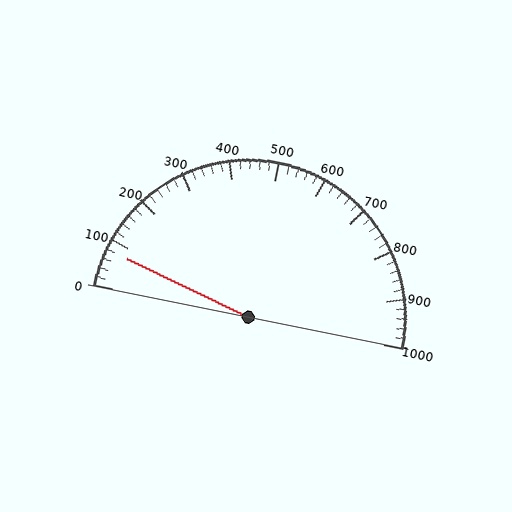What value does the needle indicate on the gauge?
The needle indicates approximately 80.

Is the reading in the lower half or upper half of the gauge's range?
The reading is in the lower half of the range (0 to 1000).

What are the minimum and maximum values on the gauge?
The gauge ranges from 0 to 1000.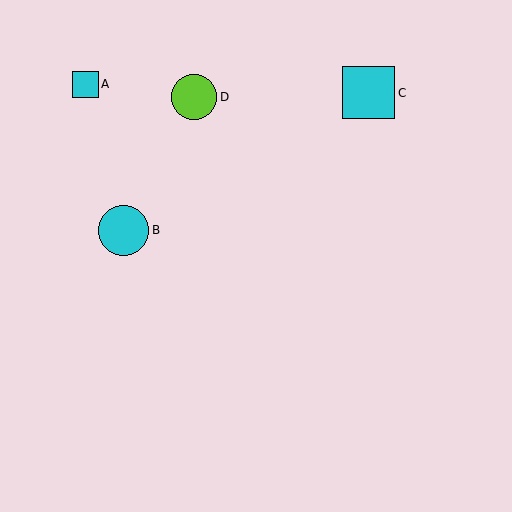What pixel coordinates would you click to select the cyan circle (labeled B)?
Click at (124, 230) to select the cyan circle B.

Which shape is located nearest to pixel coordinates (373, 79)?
The cyan square (labeled C) at (369, 93) is nearest to that location.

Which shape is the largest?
The cyan square (labeled C) is the largest.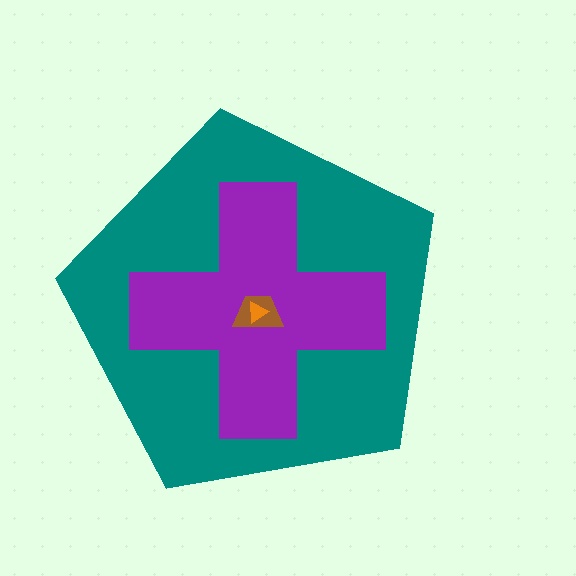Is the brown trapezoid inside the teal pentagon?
Yes.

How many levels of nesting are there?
4.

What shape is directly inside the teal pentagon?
The purple cross.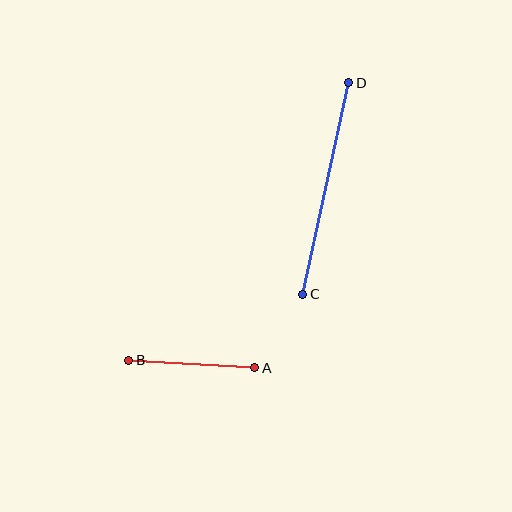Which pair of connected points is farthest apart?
Points C and D are farthest apart.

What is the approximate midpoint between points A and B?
The midpoint is at approximately (192, 364) pixels.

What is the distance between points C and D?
The distance is approximately 216 pixels.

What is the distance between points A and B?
The distance is approximately 126 pixels.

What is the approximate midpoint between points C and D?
The midpoint is at approximately (326, 189) pixels.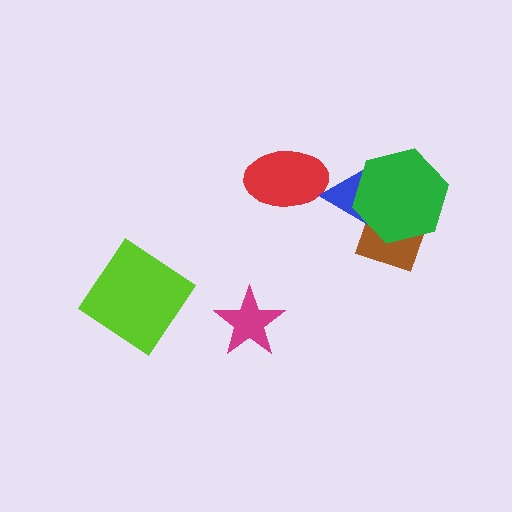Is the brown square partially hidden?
Yes, it is partially covered by another shape.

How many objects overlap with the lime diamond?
0 objects overlap with the lime diamond.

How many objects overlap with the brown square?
2 objects overlap with the brown square.